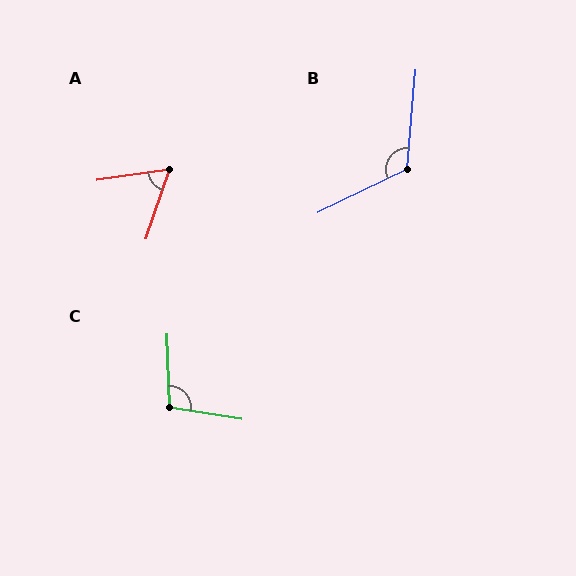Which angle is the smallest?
A, at approximately 63 degrees.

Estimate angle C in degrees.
Approximately 102 degrees.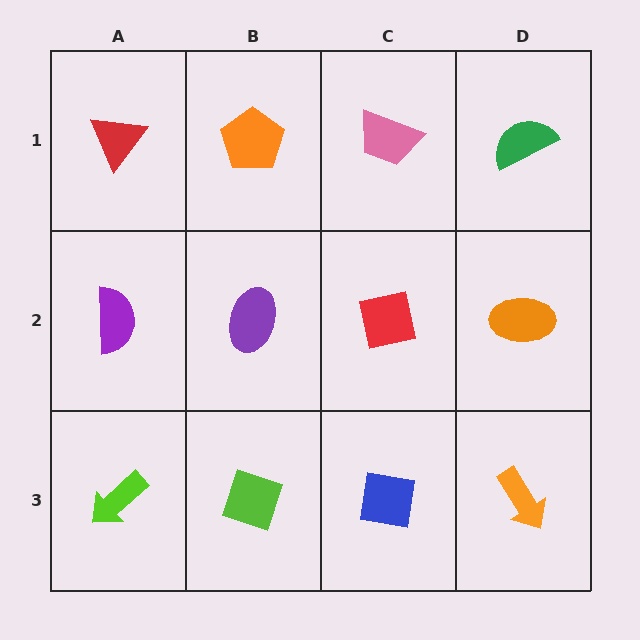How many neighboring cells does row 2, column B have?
4.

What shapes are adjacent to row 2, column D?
A green semicircle (row 1, column D), an orange arrow (row 3, column D), a red square (row 2, column C).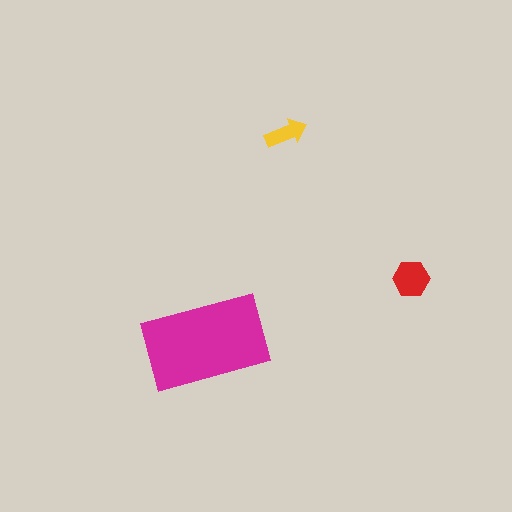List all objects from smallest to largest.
The yellow arrow, the red hexagon, the magenta rectangle.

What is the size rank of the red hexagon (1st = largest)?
2nd.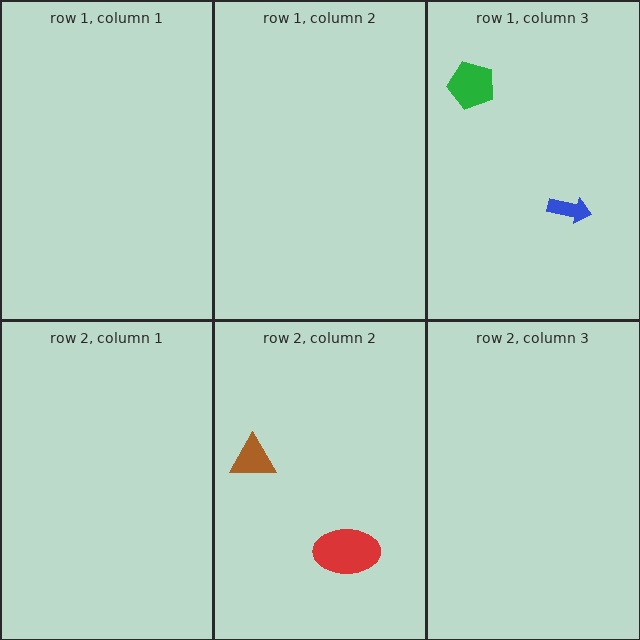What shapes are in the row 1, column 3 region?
The blue arrow, the green pentagon.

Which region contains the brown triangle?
The row 2, column 2 region.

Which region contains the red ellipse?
The row 2, column 2 region.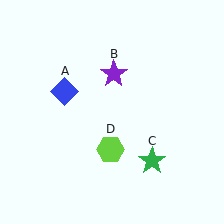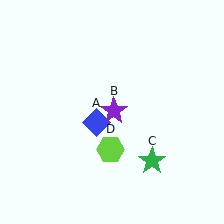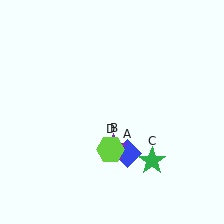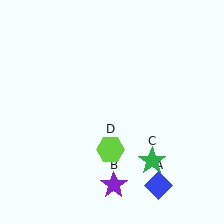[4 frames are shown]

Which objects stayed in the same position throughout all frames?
Green star (object C) and lime hexagon (object D) remained stationary.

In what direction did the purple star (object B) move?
The purple star (object B) moved down.